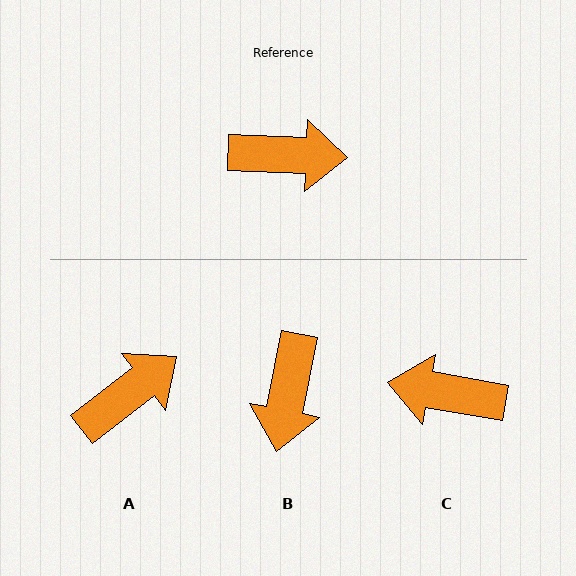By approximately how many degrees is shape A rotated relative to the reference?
Approximately 40 degrees counter-clockwise.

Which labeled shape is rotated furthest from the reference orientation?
C, about 172 degrees away.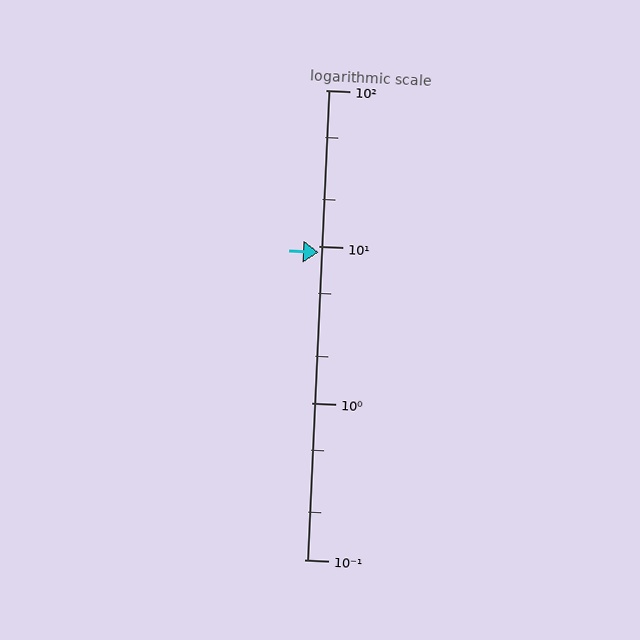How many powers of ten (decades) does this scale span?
The scale spans 3 decades, from 0.1 to 100.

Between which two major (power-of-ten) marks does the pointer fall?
The pointer is between 1 and 10.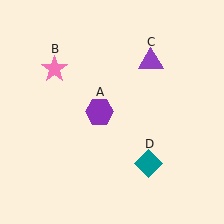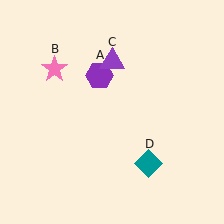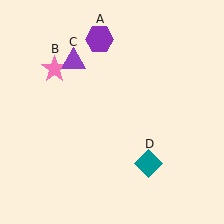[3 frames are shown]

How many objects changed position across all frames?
2 objects changed position: purple hexagon (object A), purple triangle (object C).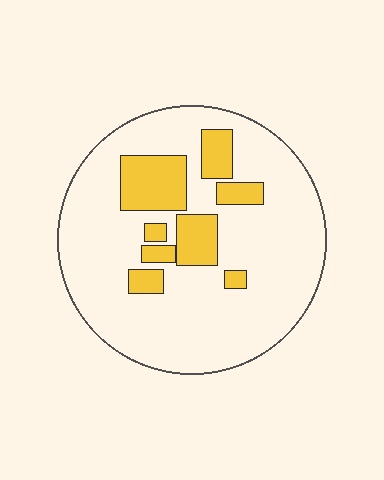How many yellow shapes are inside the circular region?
8.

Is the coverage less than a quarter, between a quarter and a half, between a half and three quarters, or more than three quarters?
Less than a quarter.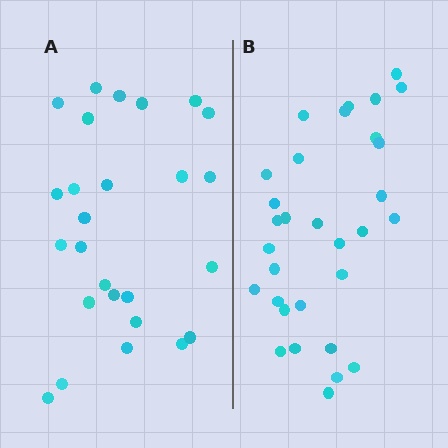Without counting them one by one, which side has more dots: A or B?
Region B (the right region) has more dots.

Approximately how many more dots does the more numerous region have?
Region B has about 5 more dots than region A.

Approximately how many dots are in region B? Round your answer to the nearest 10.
About 30 dots. (The exact count is 31, which rounds to 30.)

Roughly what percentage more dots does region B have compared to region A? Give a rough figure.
About 20% more.